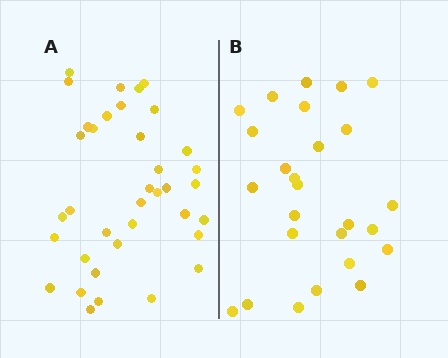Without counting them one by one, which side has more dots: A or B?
Region A (the left region) has more dots.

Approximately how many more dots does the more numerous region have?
Region A has roughly 12 or so more dots than region B.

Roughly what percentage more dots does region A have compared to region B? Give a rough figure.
About 40% more.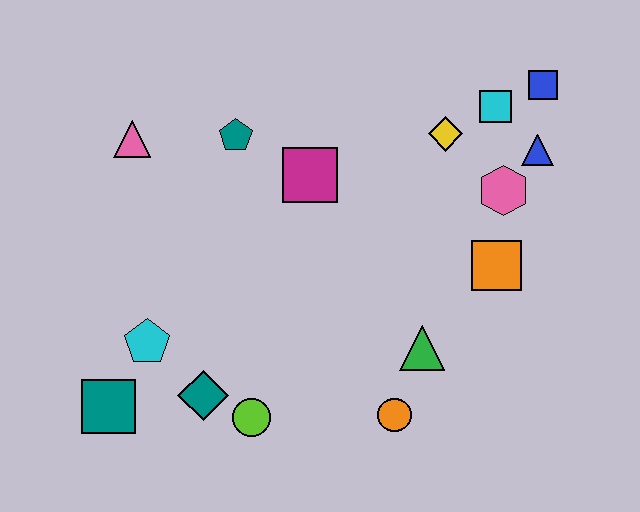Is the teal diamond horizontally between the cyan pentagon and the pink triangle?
No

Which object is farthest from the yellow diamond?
The teal square is farthest from the yellow diamond.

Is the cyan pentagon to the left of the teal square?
No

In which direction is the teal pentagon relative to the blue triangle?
The teal pentagon is to the left of the blue triangle.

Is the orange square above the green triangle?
Yes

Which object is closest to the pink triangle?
The teal pentagon is closest to the pink triangle.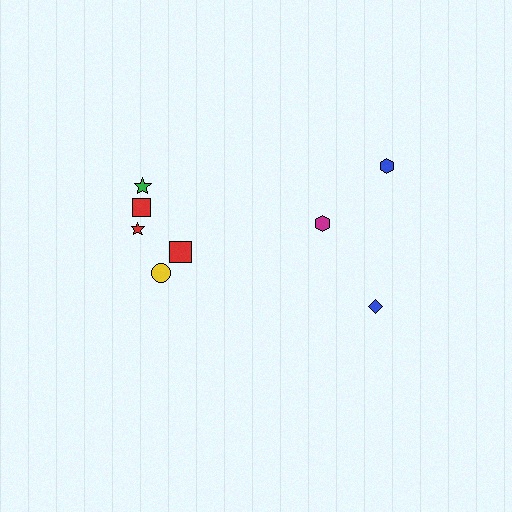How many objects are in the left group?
There are 5 objects.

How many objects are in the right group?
There are 3 objects.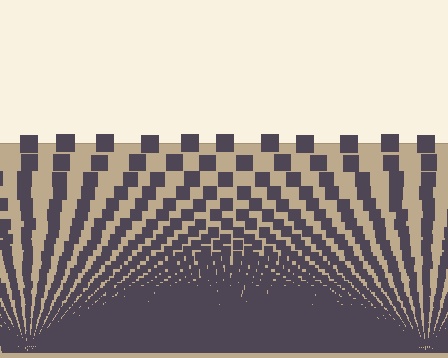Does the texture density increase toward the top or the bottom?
Density increases toward the bottom.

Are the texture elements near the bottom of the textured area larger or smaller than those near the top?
Smaller. The gradient is inverted — elements near the bottom are smaller and denser.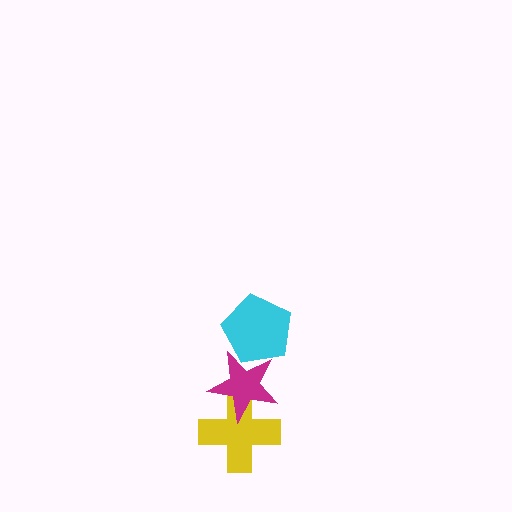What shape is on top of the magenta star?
The cyan pentagon is on top of the magenta star.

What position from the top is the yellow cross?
The yellow cross is 3rd from the top.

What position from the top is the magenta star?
The magenta star is 2nd from the top.